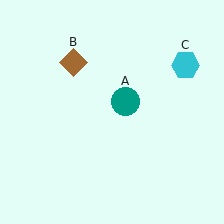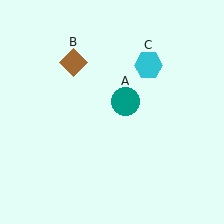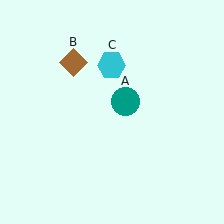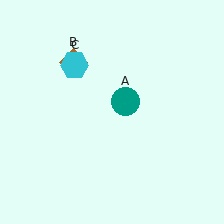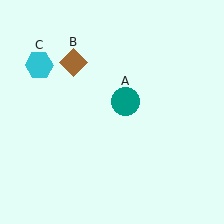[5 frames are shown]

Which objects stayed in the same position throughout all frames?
Teal circle (object A) and brown diamond (object B) remained stationary.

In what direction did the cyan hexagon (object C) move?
The cyan hexagon (object C) moved left.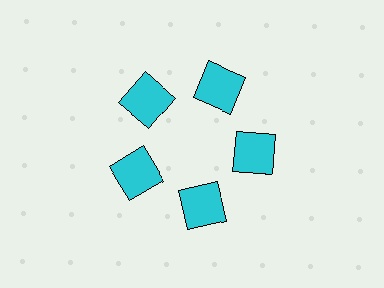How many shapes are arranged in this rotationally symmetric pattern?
There are 5 shapes, arranged in 5 groups of 1.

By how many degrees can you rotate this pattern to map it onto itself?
The pattern maps onto itself every 72 degrees of rotation.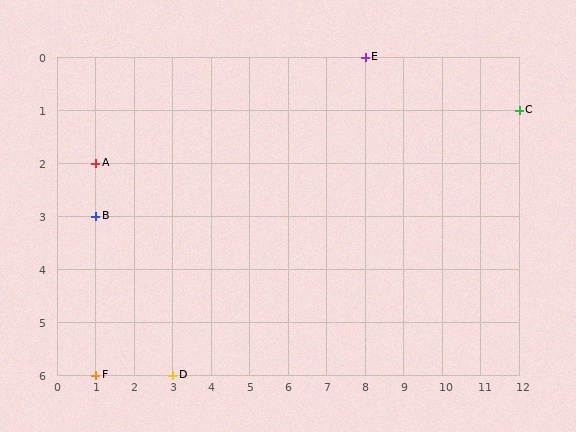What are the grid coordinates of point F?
Point F is at grid coordinates (1, 6).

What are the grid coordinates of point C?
Point C is at grid coordinates (12, 1).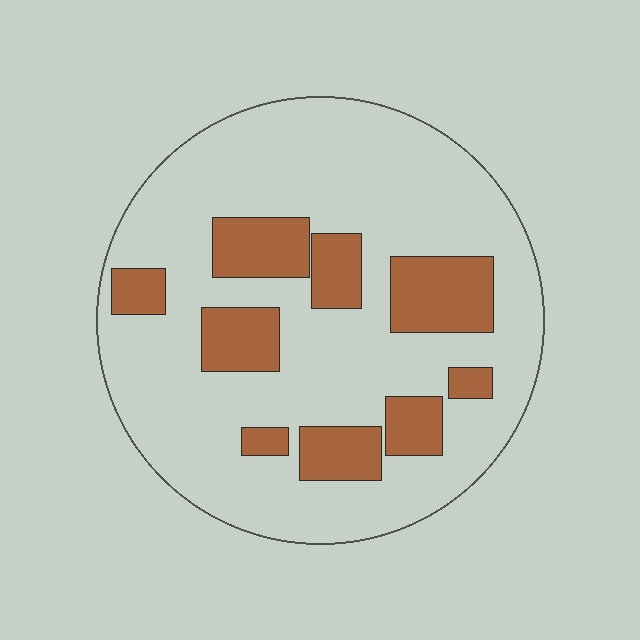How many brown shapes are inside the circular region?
9.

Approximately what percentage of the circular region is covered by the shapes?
Approximately 25%.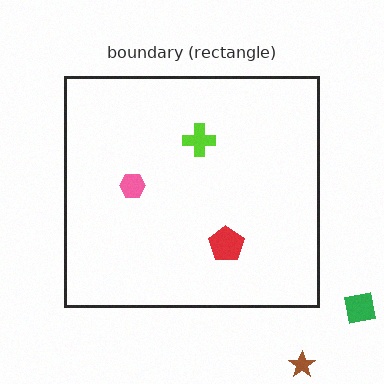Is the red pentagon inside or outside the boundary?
Inside.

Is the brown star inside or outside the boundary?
Outside.